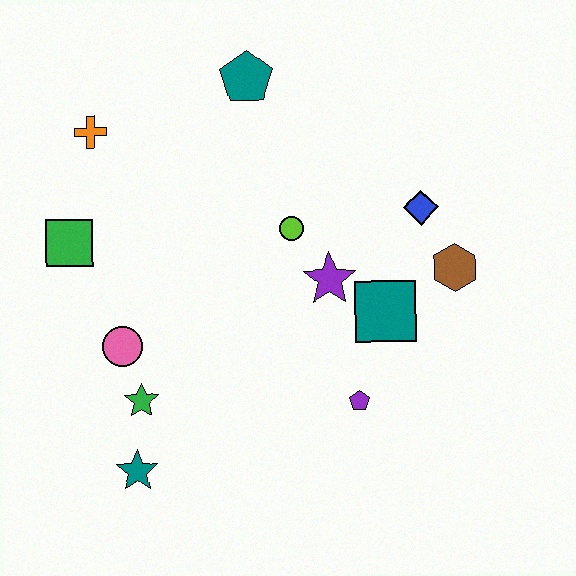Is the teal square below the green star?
No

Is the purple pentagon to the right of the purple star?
Yes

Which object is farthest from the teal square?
The orange cross is farthest from the teal square.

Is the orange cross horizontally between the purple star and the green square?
Yes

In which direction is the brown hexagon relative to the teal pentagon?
The brown hexagon is to the right of the teal pentagon.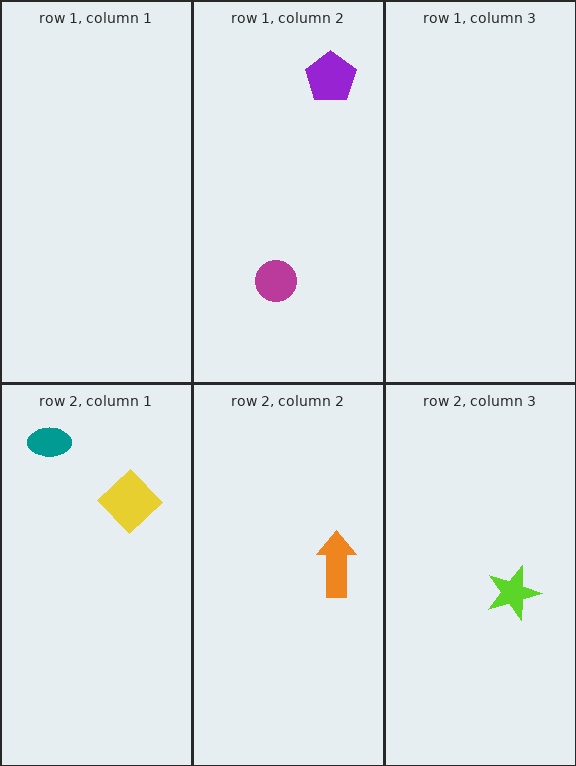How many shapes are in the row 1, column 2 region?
2.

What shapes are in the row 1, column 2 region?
The magenta circle, the purple pentagon.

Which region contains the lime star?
The row 2, column 3 region.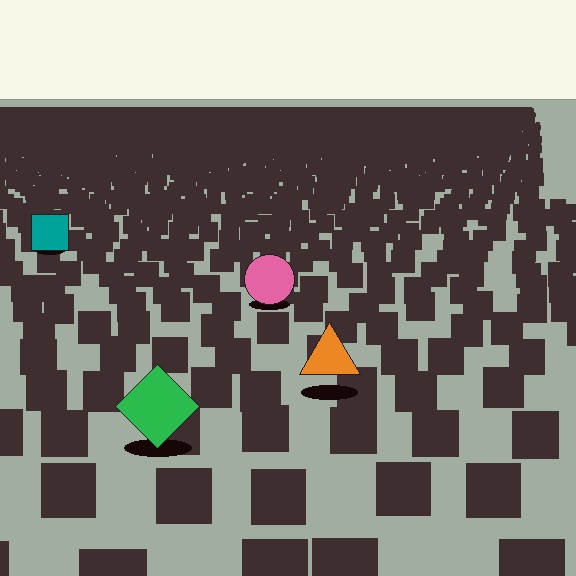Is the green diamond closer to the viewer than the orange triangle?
Yes. The green diamond is closer — you can tell from the texture gradient: the ground texture is coarser near it.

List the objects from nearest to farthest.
From nearest to farthest: the green diamond, the orange triangle, the pink circle, the teal square.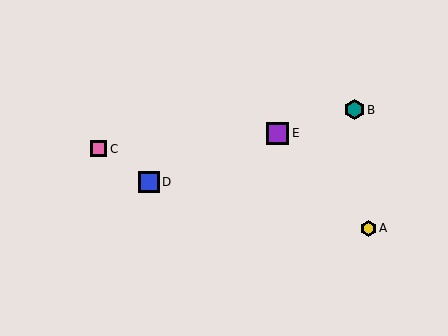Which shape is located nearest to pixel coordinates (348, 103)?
The teal hexagon (labeled B) at (354, 110) is nearest to that location.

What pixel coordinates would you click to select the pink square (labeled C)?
Click at (99, 149) to select the pink square C.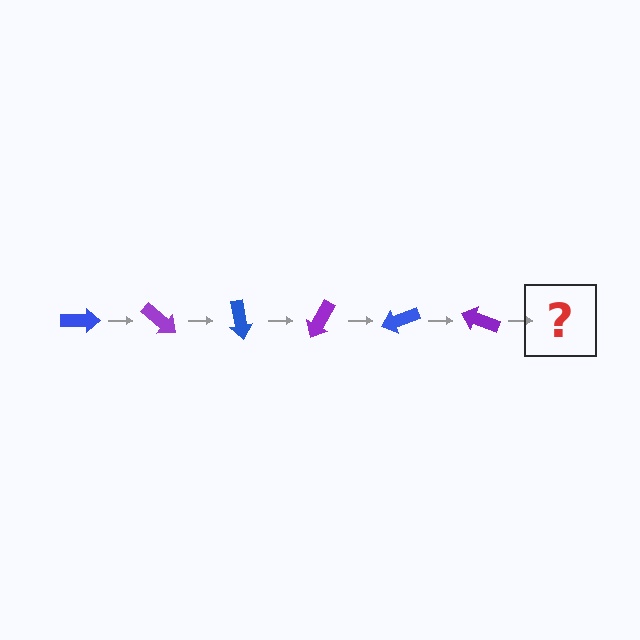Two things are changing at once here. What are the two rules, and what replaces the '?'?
The two rules are that it rotates 40 degrees each step and the color cycles through blue and purple. The '?' should be a blue arrow, rotated 240 degrees from the start.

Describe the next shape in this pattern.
It should be a blue arrow, rotated 240 degrees from the start.